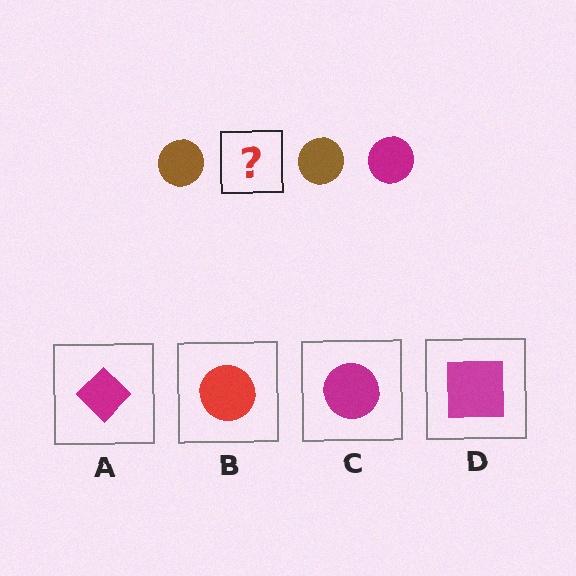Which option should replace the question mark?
Option C.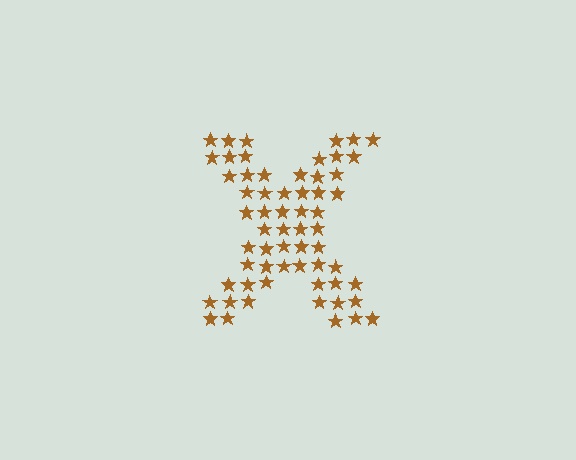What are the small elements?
The small elements are stars.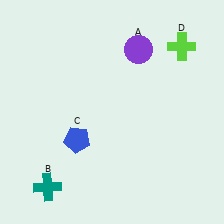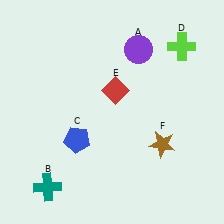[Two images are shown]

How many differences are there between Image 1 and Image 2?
There are 2 differences between the two images.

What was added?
A red diamond (E), a brown star (F) were added in Image 2.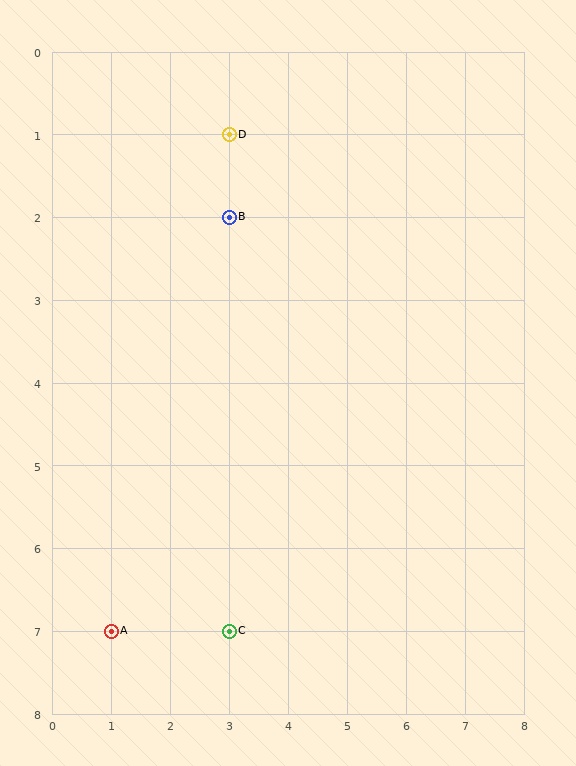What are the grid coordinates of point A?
Point A is at grid coordinates (1, 7).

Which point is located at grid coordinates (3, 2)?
Point B is at (3, 2).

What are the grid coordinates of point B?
Point B is at grid coordinates (3, 2).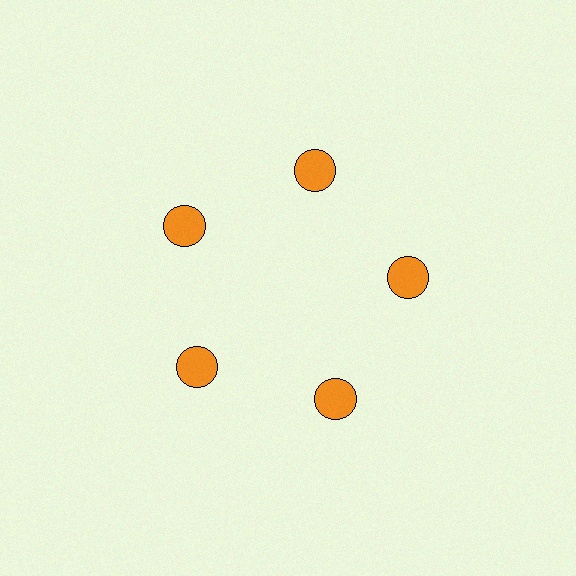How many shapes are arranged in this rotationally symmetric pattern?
There are 5 shapes, arranged in 5 groups of 1.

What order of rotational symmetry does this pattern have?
This pattern has 5-fold rotational symmetry.